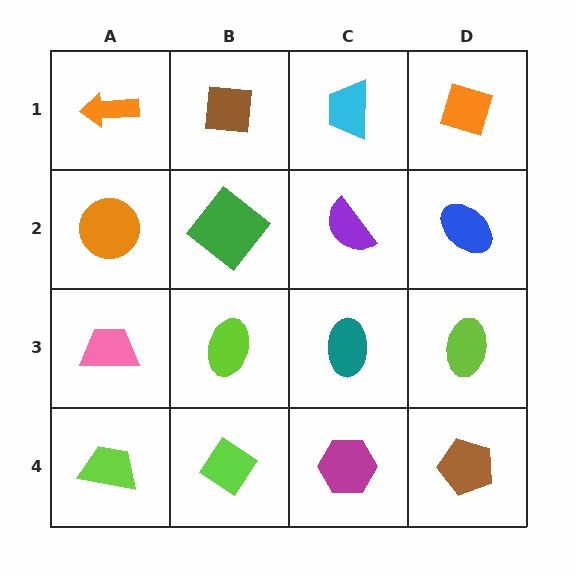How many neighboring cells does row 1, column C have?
3.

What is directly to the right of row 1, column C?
An orange diamond.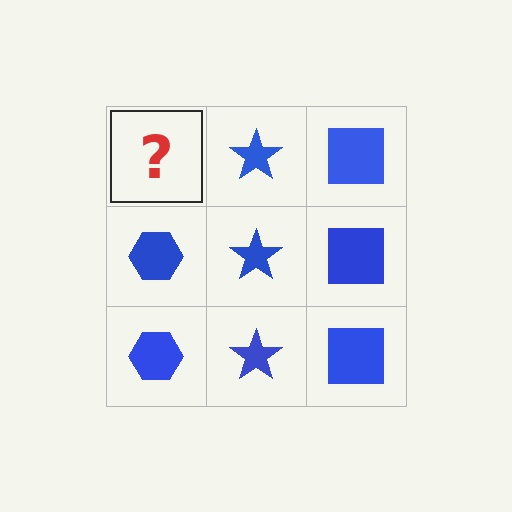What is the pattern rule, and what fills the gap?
The rule is that each column has a consistent shape. The gap should be filled with a blue hexagon.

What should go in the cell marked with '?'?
The missing cell should contain a blue hexagon.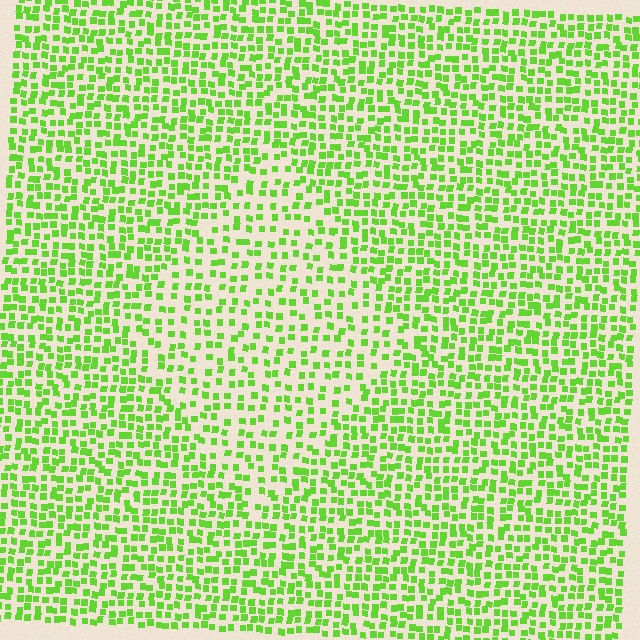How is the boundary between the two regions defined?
The boundary is defined by a change in element density (approximately 1.6x ratio). All elements are the same color, size, and shape.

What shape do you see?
I see a diamond.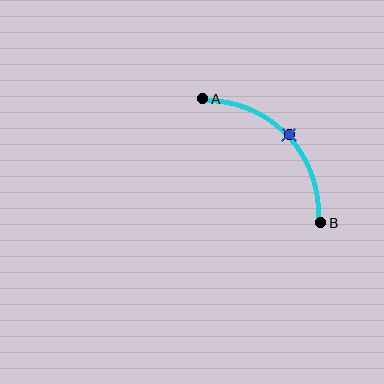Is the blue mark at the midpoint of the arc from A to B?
Yes. The blue mark lies on the arc at equal arc-length from both A and B — it is the arc midpoint.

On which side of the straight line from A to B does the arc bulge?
The arc bulges above and to the right of the straight line connecting A and B.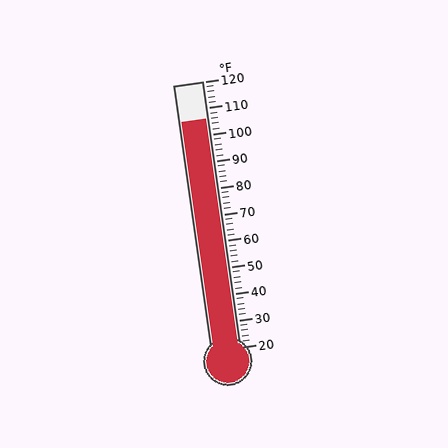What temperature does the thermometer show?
The thermometer shows approximately 106°F.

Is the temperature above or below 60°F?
The temperature is above 60°F.